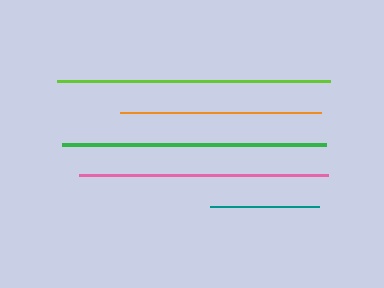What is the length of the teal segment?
The teal segment is approximately 109 pixels long.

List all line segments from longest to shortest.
From longest to shortest: lime, green, pink, orange, teal.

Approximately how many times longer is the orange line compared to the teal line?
The orange line is approximately 1.8 times the length of the teal line.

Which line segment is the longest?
The lime line is the longest at approximately 273 pixels.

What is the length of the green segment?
The green segment is approximately 265 pixels long.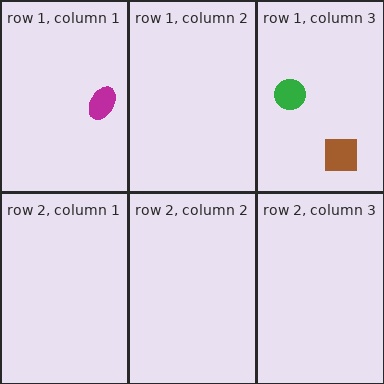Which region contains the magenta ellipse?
The row 1, column 1 region.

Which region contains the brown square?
The row 1, column 3 region.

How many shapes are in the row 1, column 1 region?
1.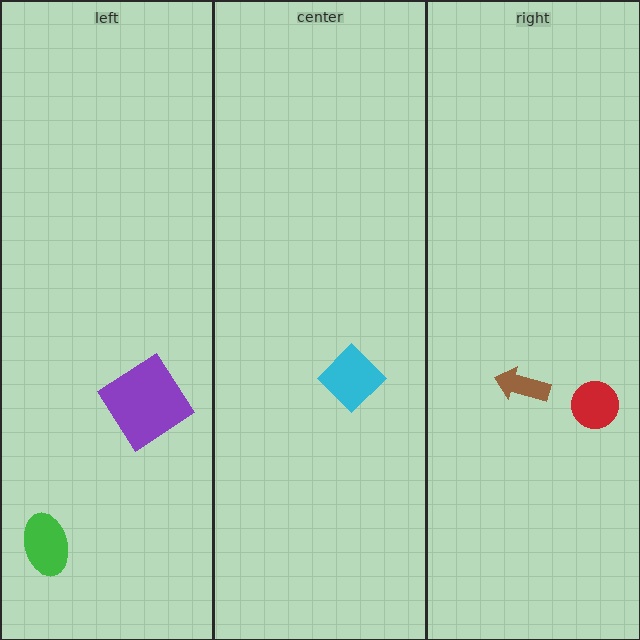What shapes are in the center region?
The cyan diamond.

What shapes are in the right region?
The brown arrow, the red circle.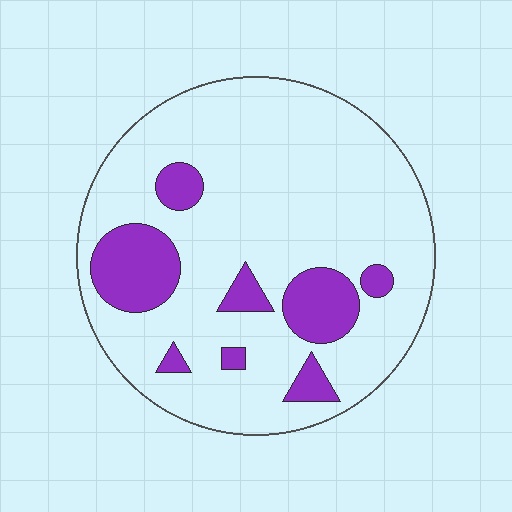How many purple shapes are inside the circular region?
8.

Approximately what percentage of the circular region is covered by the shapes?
Approximately 20%.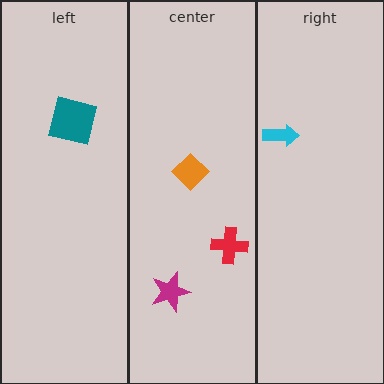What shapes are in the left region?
The teal square.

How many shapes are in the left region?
1.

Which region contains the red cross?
The center region.